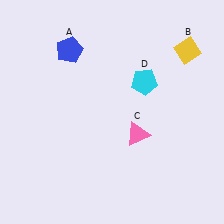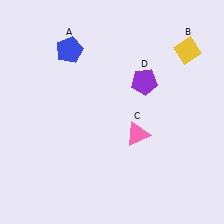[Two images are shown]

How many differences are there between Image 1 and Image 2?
There is 1 difference between the two images.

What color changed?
The pentagon (D) changed from cyan in Image 1 to purple in Image 2.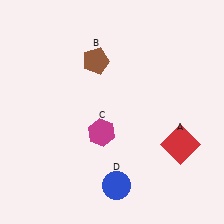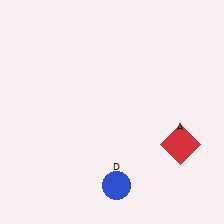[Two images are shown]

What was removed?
The brown pentagon (B), the magenta hexagon (C) were removed in Image 2.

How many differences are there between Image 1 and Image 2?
There are 2 differences between the two images.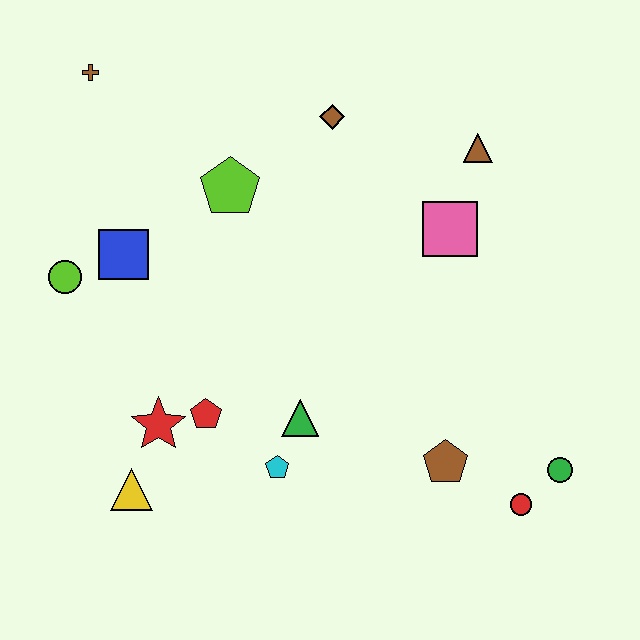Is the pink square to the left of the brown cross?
No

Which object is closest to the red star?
The red pentagon is closest to the red star.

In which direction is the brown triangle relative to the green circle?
The brown triangle is above the green circle.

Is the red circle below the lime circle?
Yes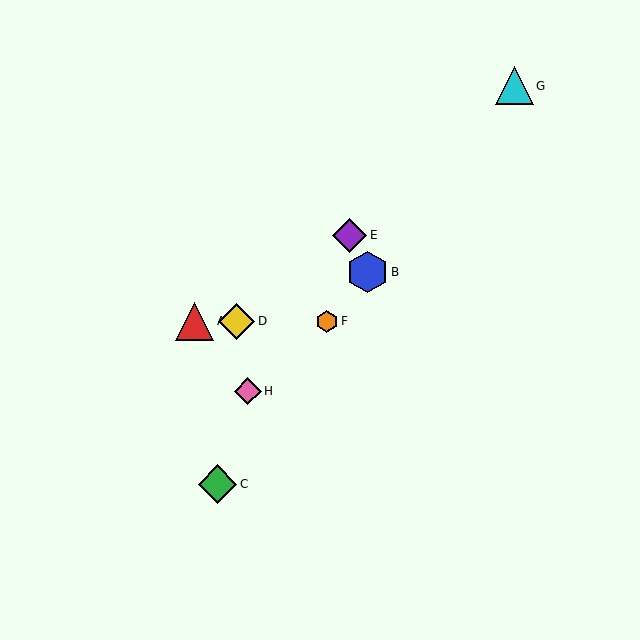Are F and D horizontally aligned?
Yes, both are at y≈321.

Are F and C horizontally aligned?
No, F is at y≈321 and C is at y≈484.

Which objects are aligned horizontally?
Objects A, D, F are aligned horizontally.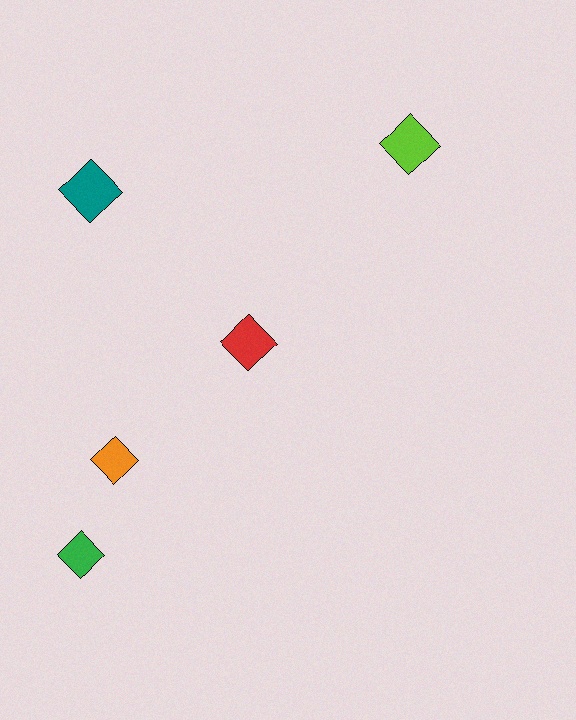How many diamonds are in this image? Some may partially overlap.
There are 5 diamonds.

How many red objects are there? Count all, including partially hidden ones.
There is 1 red object.